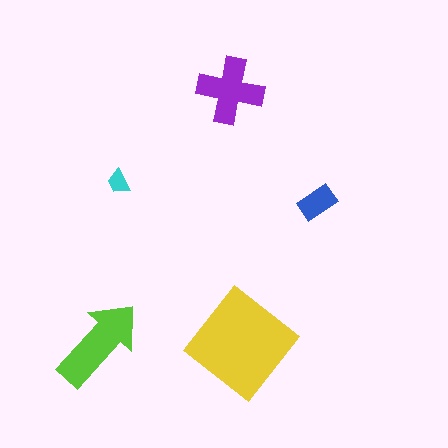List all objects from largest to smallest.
The yellow diamond, the lime arrow, the purple cross, the blue rectangle, the cyan trapezoid.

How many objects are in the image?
There are 5 objects in the image.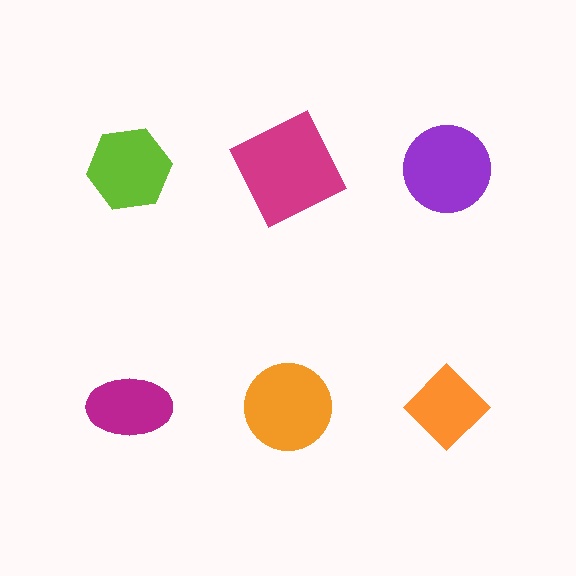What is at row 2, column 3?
An orange diamond.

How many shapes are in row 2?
3 shapes.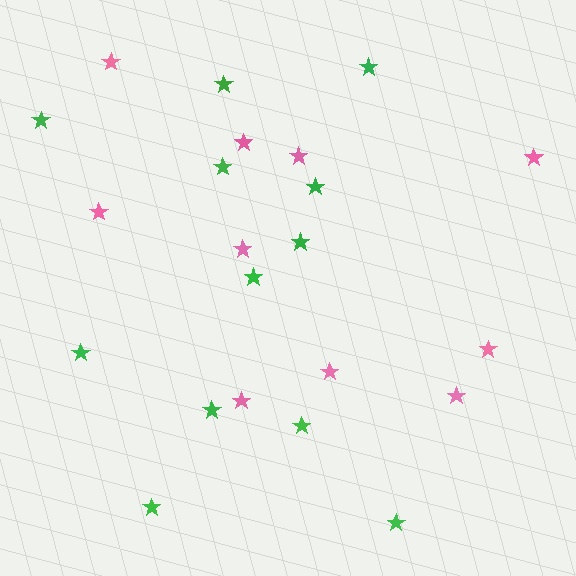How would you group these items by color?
There are 2 groups: one group of pink stars (10) and one group of green stars (12).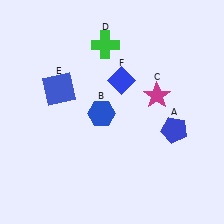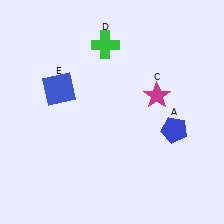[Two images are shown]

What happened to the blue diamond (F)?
The blue diamond (F) was removed in Image 2. It was in the top-right area of Image 1.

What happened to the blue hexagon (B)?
The blue hexagon (B) was removed in Image 2. It was in the bottom-left area of Image 1.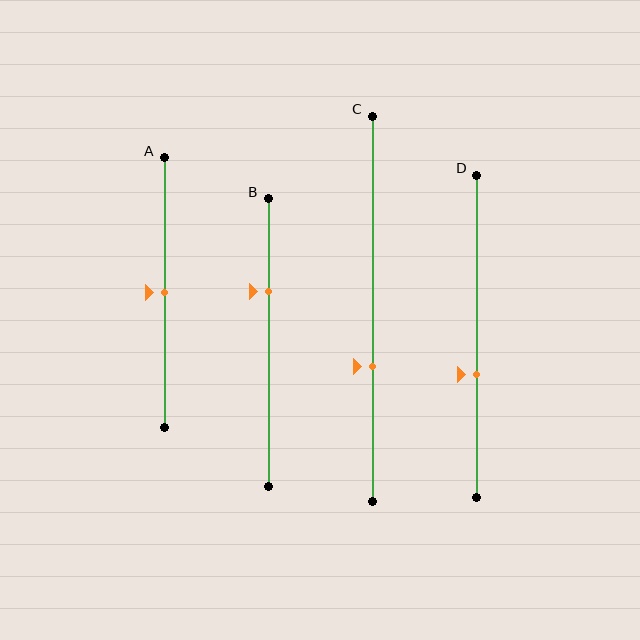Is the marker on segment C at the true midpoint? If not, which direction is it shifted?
No, the marker on segment C is shifted downward by about 15% of the segment length.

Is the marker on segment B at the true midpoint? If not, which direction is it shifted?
No, the marker on segment B is shifted upward by about 18% of the segment length.